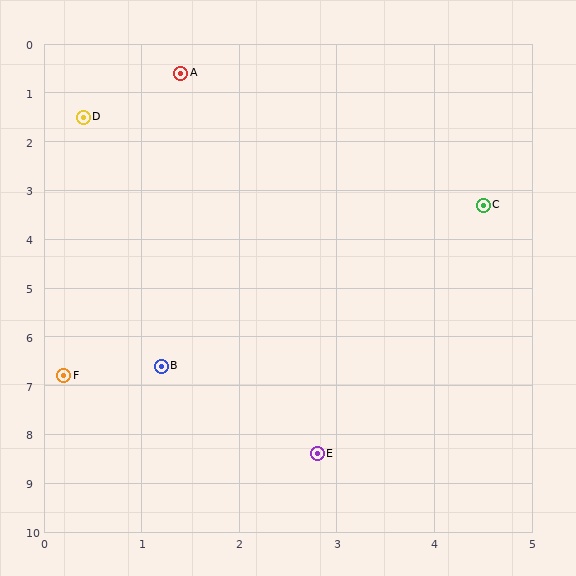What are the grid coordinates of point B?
Point B is at approximately (1.2, 6.6).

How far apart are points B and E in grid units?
Points B and E are about 2.4 grid units apart.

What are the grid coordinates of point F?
Point F is at approximately (0.2, 6.8).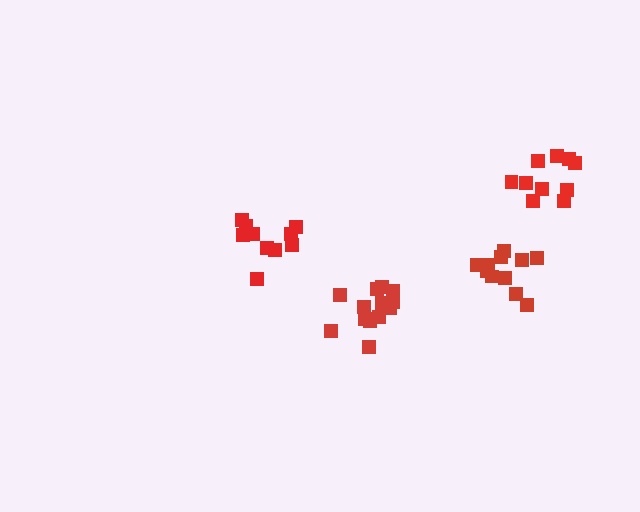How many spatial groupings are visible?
There are 4 spatial groupings.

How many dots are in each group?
Group 1: 11 dots, Group 2: 14 dots, Group 3: 10 dots, Group 4: 10 dots (45 total).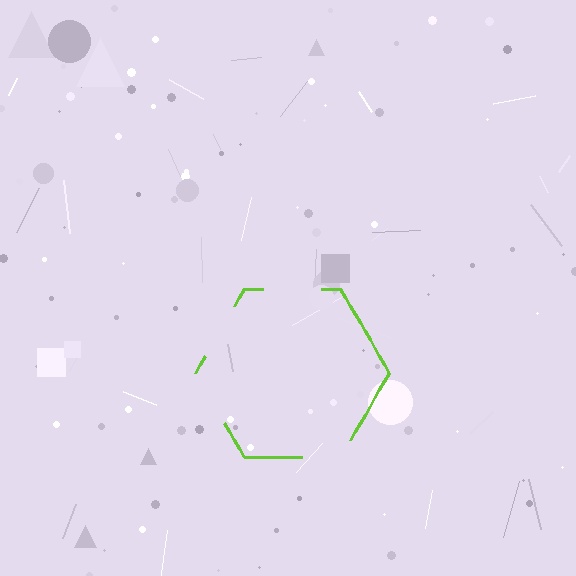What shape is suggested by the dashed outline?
The dashed outline suggests a hexagon.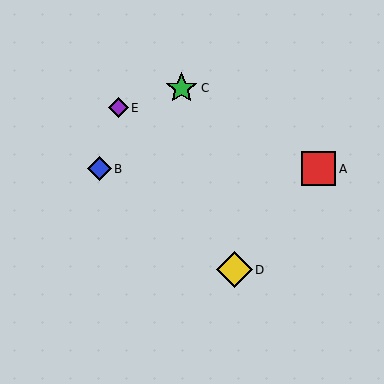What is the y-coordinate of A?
Object A is at y≈169.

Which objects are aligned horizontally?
Objects A, B are aligned horizontally.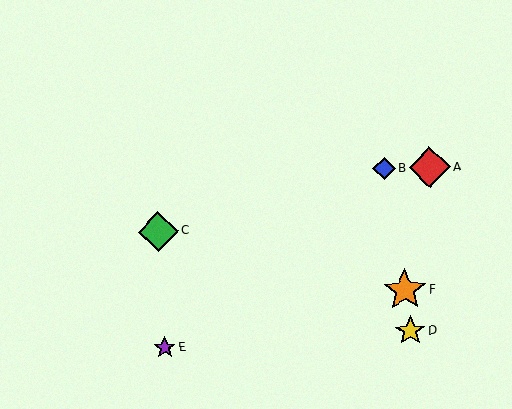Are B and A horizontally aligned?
Yes, both are at y≈169.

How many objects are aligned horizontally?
2 objects (A, B) are aligned horizontally.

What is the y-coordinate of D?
Object D is at y≈331.